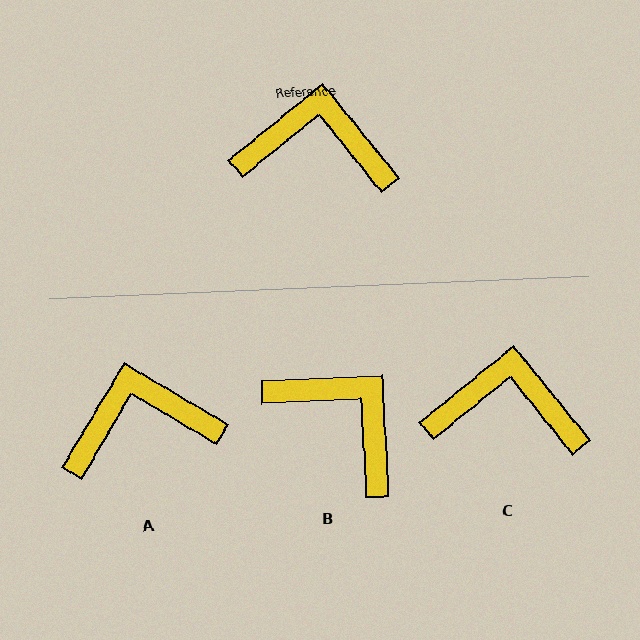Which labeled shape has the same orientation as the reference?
C.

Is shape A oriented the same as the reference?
No, it is off by about 20 degrees.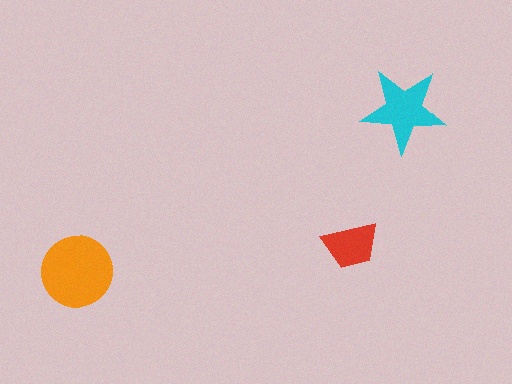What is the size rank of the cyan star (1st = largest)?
2nd.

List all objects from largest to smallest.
The orange circle, the cyan star, the red trapezoid.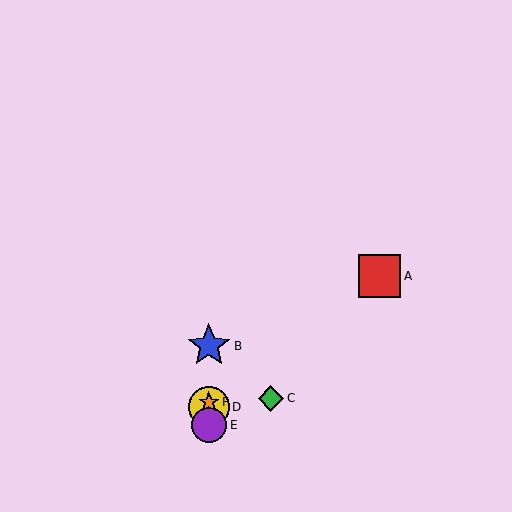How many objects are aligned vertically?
4 objects (B, D, E, F) are aligned vertically.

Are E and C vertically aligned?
No, E is at x≈209 and C is at x≈271.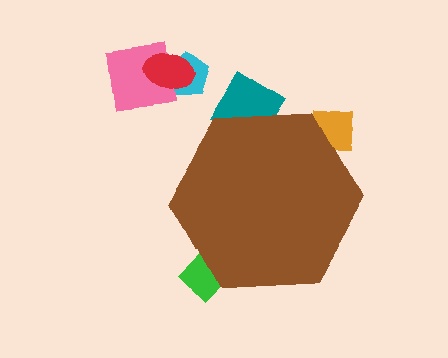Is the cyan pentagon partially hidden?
No, the cyan pentagon is fully visible.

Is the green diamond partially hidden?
Yes, the green diamond is partially hidden behind the brown hexagon.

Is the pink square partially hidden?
No, the pink square is fully visible.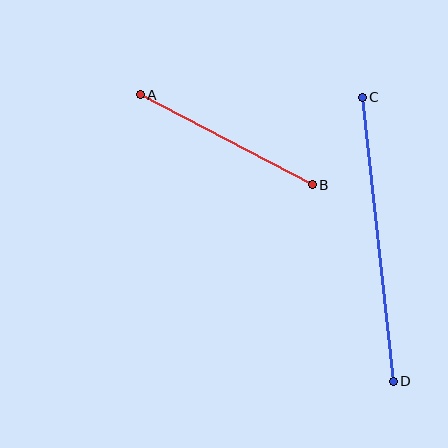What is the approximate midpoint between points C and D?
The midpoint is at approximately (378, 239) pixels.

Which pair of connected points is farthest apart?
Points C and D are farthest apart.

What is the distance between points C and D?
The distance is approximately 286 pixels.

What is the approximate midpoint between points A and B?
The midpoint is at approximately (226, 140) pixels.